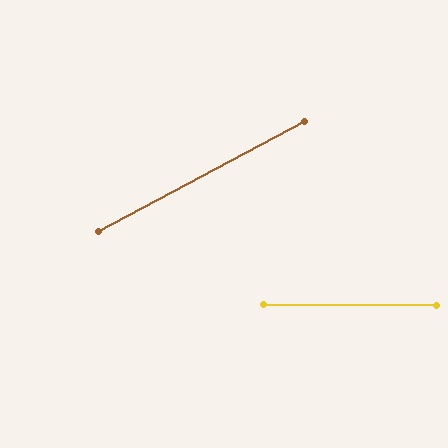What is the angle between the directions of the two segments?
Approximately 28 degrees.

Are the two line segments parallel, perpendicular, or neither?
Neither parallel nor perpendicular — they differ by about 28°.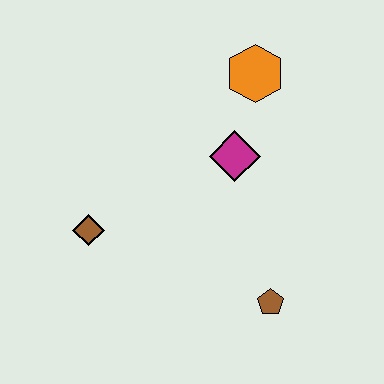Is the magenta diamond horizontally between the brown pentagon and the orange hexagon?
No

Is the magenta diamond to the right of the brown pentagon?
No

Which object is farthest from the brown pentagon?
The orange hexagon is farthest from the brown pentagon.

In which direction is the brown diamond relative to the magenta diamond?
The brown diamond is to the left of the magenta diamond.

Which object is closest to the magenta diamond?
The orange hexagon is closest to the magenta diamond.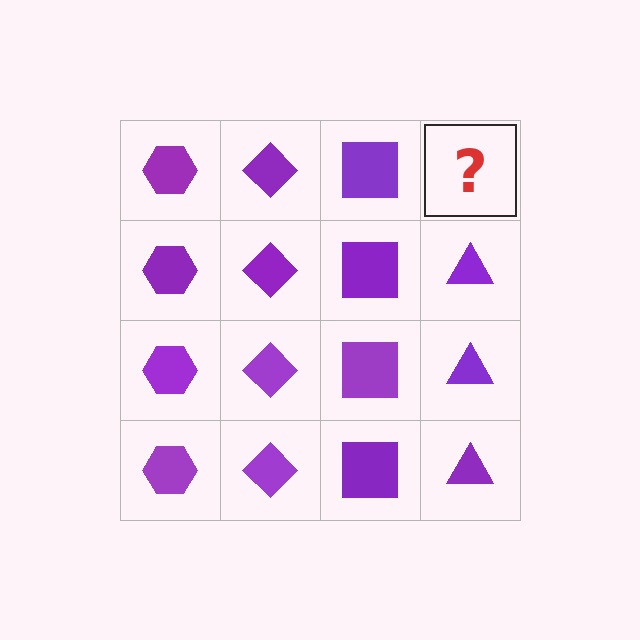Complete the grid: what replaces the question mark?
The question mark should be replaced with a purple triangle.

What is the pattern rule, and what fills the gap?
The rule is that each column has a consistent shape. The gap should be filled with a purple triangle.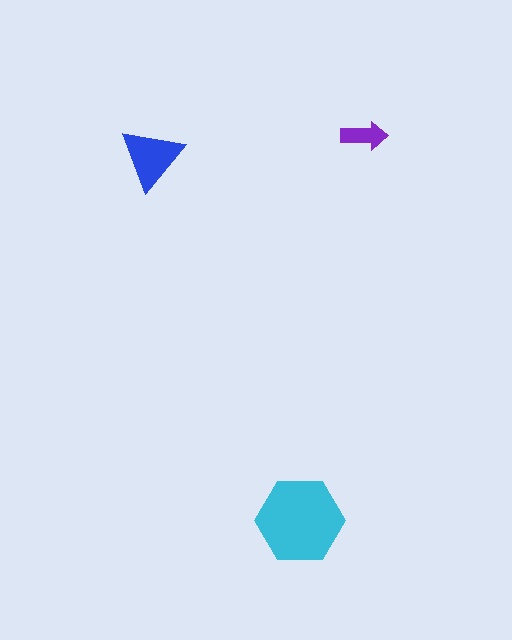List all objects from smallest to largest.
The purple arrow, the blue triangle, the cyan hexagon.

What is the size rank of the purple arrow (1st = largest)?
3rd.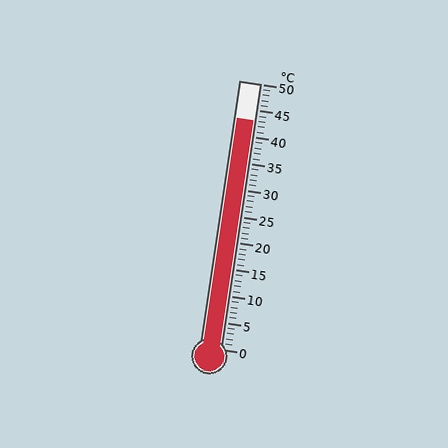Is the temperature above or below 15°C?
The temperature is above 15°C.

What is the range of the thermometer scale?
The thermometer scale ranges from 0°C to 50°C.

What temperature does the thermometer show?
The thermometer shows approximately 43°C.